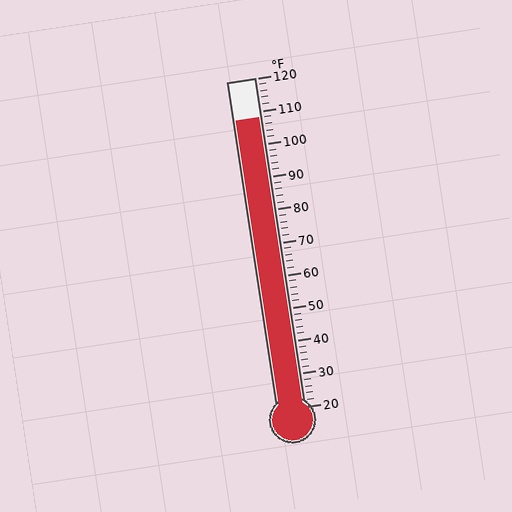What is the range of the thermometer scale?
The thermometer scale ranges from 20°F to 120°F.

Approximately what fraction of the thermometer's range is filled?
The thermometer is filled to approximately 90% of its range.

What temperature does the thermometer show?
The thermometer shows approximately 108°F.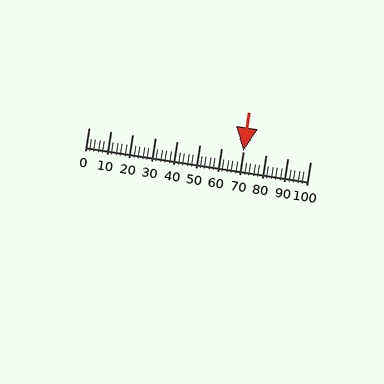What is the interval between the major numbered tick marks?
The major tick marks are spaced 10 units apart.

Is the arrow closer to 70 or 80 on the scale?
The arrow is closer to 70.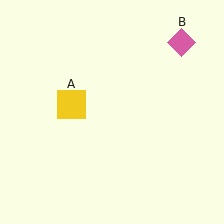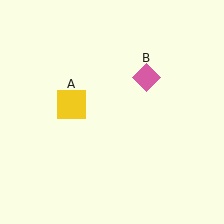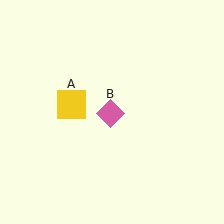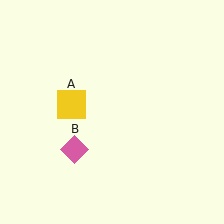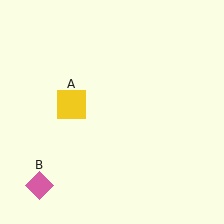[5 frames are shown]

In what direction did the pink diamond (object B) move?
The pink diamond (object B) moved down and to the left.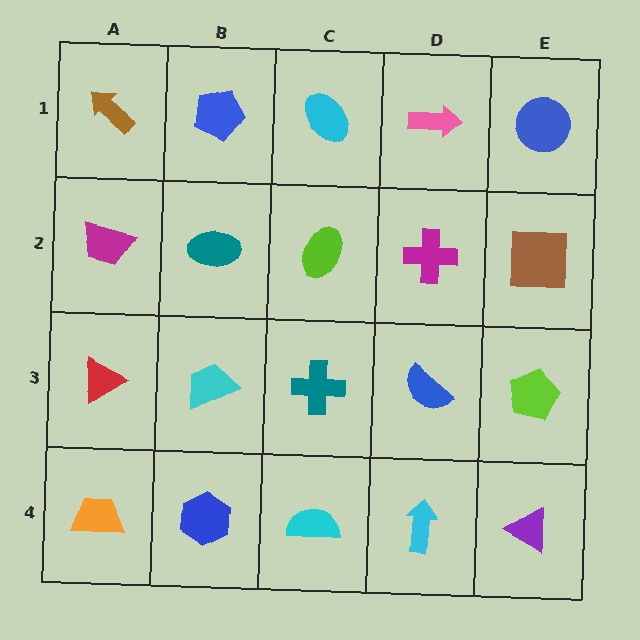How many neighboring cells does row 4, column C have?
3.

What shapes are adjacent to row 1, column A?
A magenta trapezoid (row 2, column A), a blue pentagon (row 1, column B).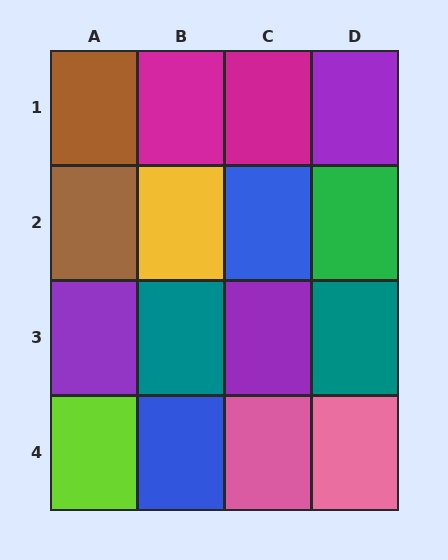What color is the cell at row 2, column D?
Green.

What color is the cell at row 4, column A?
Lime.